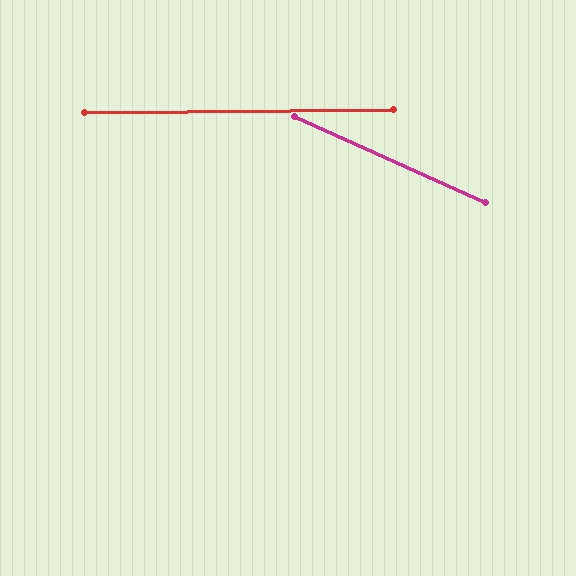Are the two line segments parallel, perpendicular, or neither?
Neither parallel nor perpendicular — they differ by about 25°.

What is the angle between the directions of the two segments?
Approximately 25 degrees.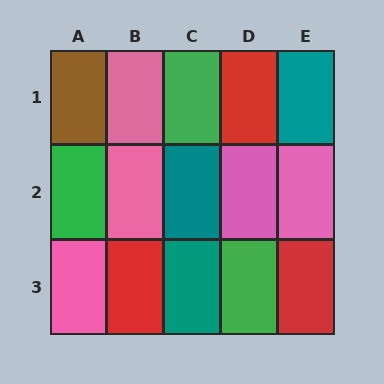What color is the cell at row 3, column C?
Teal.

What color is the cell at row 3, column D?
Green.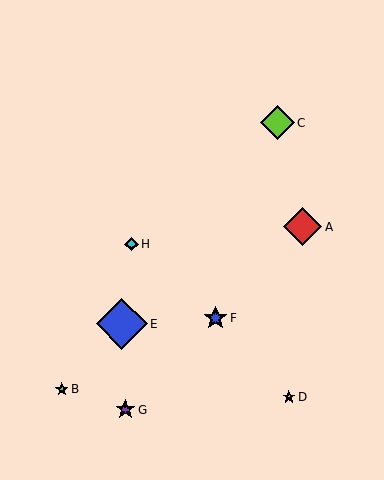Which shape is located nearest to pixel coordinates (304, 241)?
The red diamond (labeled A) at (303, 227) is nearest to that location.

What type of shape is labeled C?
Shape C is a lime diamond.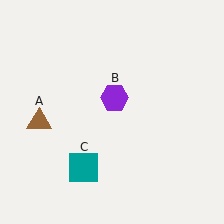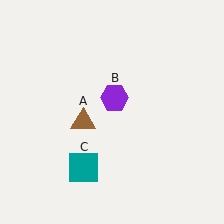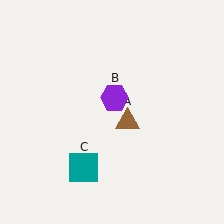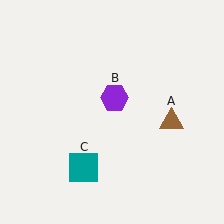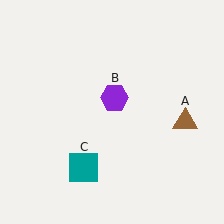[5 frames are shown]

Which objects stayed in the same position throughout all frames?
Purple hexagon (object B) and teal square (object C) remained stationary.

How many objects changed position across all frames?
1 object changed position: brown triangle (object A).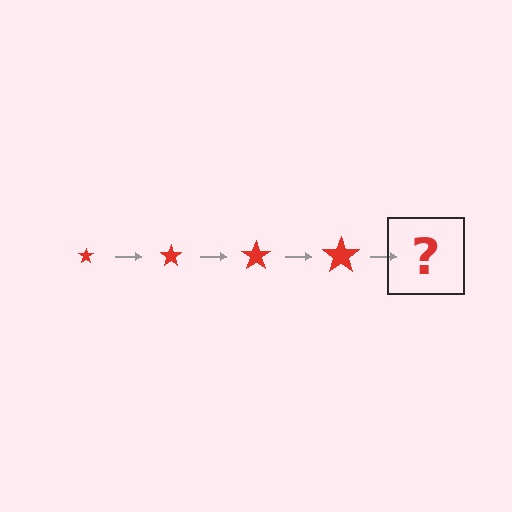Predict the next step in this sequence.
The next step is a red star, larger than the previous one.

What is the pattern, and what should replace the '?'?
The pattern is that the star gets progressively larger each step. The '?' should be a red star, larger than the previous one.